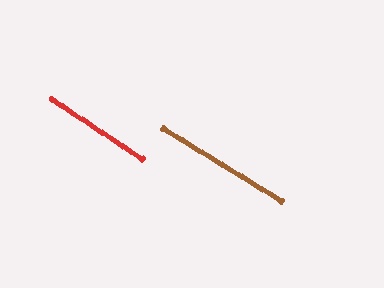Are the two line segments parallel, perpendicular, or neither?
Parallel — their directions differ by only 1.7°.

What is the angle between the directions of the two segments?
Approximately 2 degrees.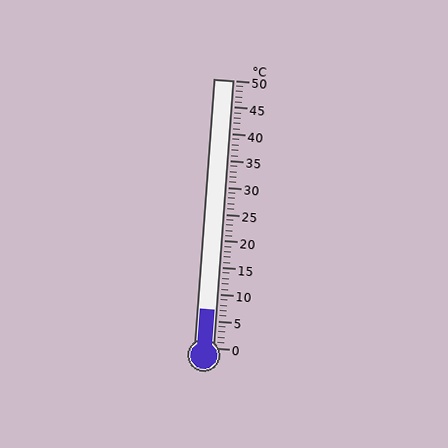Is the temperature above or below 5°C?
The temperature is above 5°C.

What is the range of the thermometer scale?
The thermometer scale ranges from 0°C to 50°C.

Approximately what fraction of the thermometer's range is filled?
The thermometer is filled to approximately 15% of its range.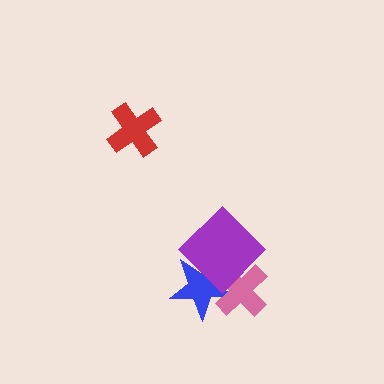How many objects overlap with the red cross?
0 objects overlap with the red cross.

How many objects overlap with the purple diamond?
2 objects overlap with the purple diamond.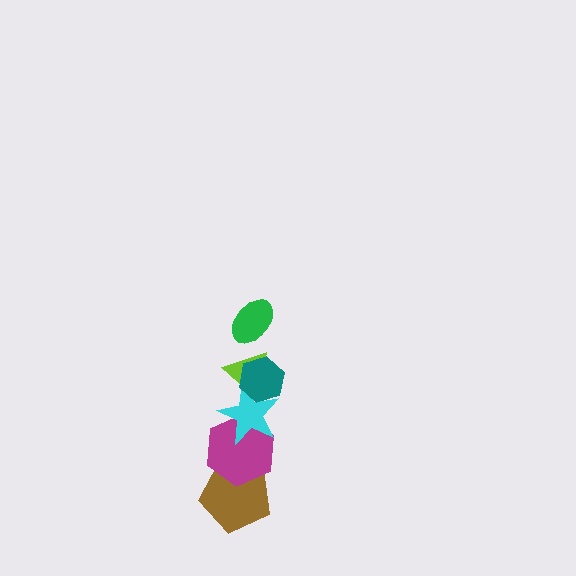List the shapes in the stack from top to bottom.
From top to bottom: the green ellipse, the teal hexagon, the lime triangle, the cyan star, the magenta hexagon, the brown pentagon.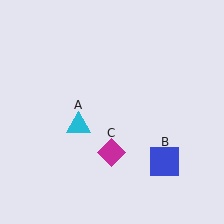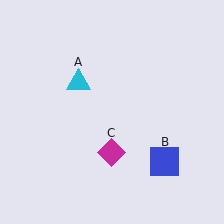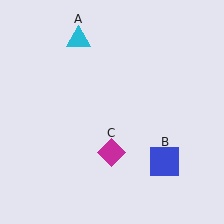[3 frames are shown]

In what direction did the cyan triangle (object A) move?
The cyan triangle (object A) moved up.